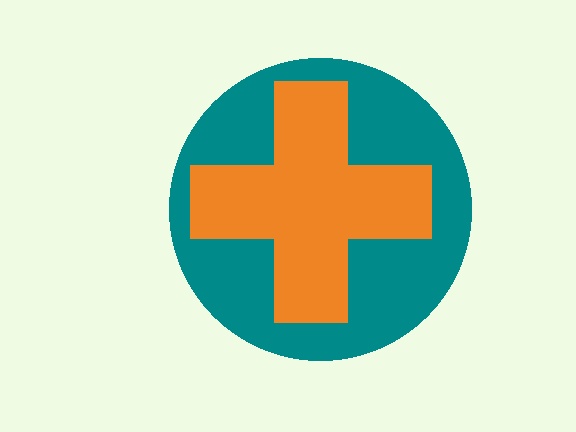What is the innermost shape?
The orange cross.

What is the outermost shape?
The teal circle.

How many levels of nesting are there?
2.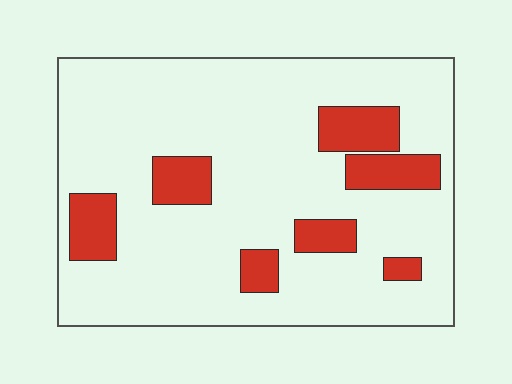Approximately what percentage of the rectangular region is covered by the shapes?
Approximately 15%.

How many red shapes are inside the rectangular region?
7.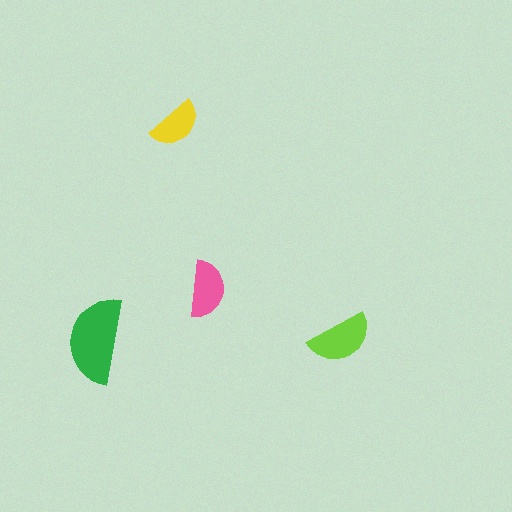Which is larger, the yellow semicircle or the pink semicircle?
The pink one.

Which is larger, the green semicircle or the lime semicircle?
The green one.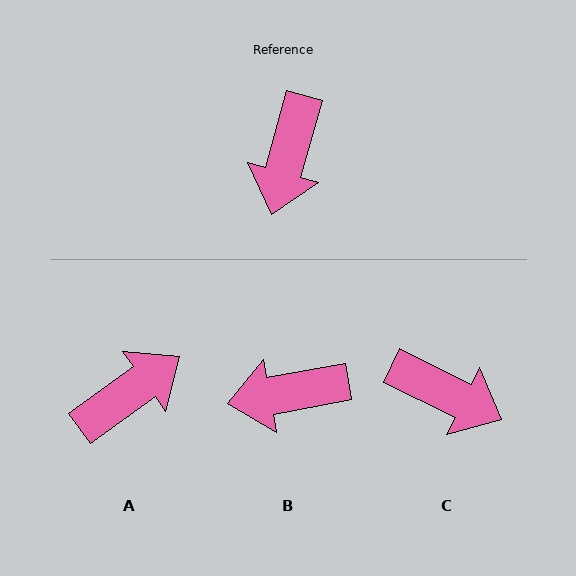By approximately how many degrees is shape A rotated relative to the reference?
Approximately 141 degrees counter-clockwise.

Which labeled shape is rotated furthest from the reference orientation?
A, about 141 degrees away.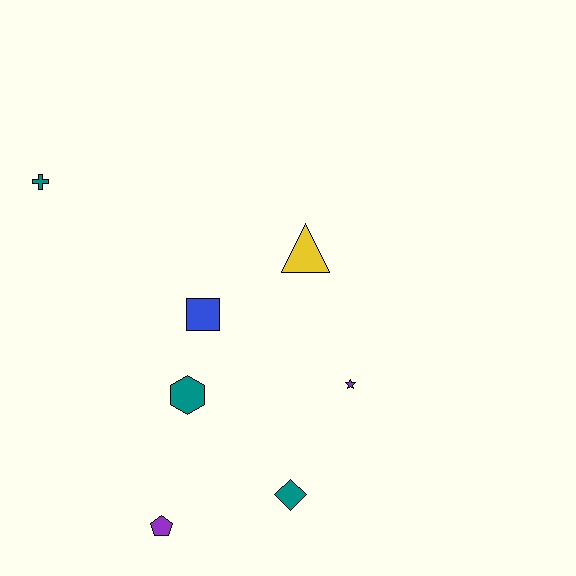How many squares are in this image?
There is 1 square.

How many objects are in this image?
There are 7 objects.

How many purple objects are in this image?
There are 2 purple objects.